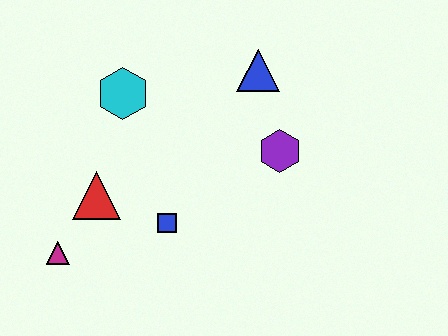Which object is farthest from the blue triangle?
The magenta triangle is farthest from the blue triangle.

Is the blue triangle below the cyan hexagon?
No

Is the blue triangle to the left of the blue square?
No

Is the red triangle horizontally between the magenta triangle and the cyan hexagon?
Yes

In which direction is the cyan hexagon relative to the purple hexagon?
The cyan hexagon is to the left of the purple hexagon.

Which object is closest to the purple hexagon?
The blue triangle is closest to the purple hexagon.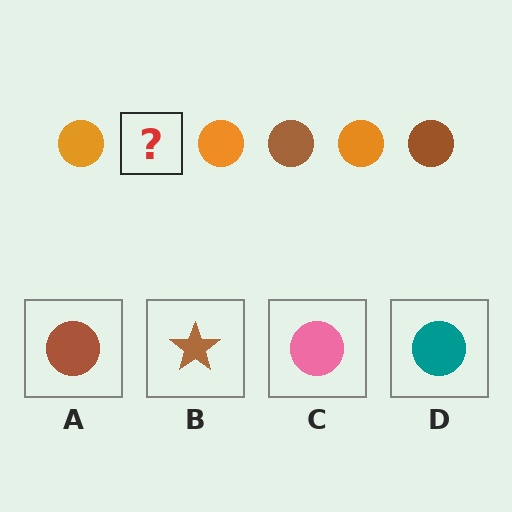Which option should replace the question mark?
Option A.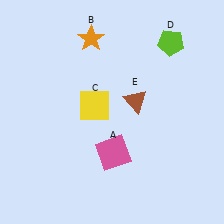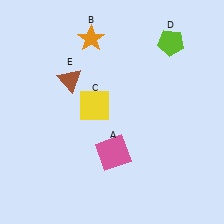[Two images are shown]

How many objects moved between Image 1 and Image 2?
1 object moved between the two images.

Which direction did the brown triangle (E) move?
The brown triangle (E) moved left.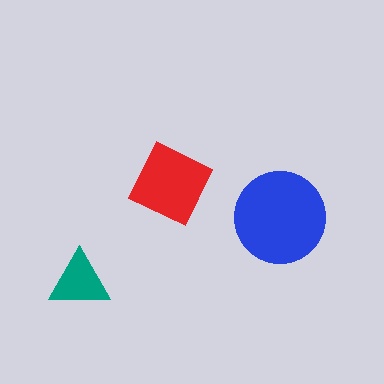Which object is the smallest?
The teal triangle.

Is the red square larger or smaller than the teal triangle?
Larger.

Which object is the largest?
The blue circle.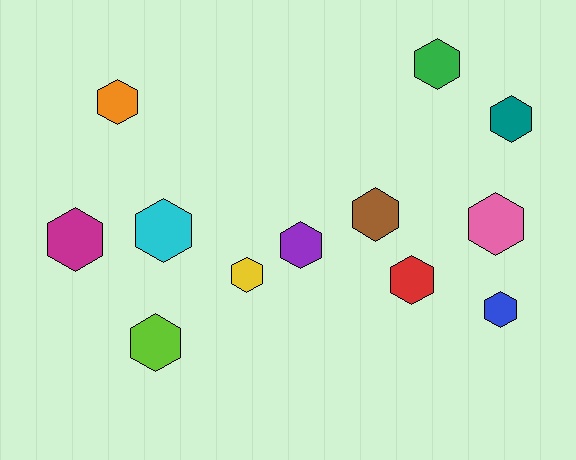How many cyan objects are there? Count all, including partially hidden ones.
There is 1 cyan object.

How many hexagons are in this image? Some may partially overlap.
There are 12 hexagons.